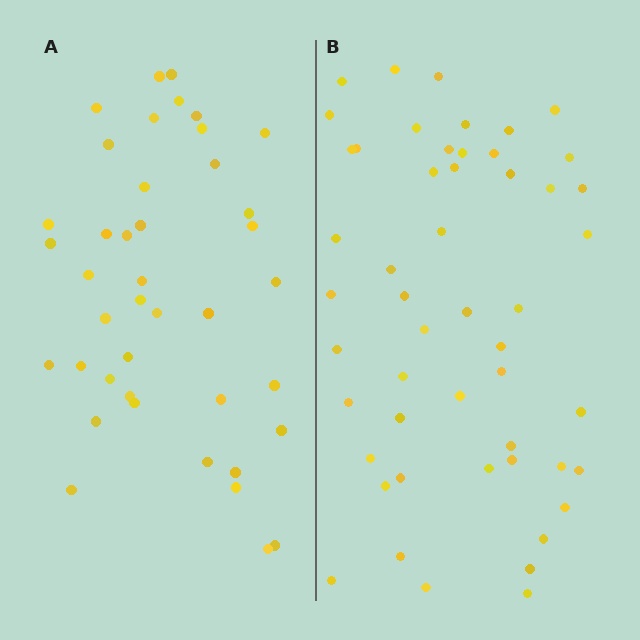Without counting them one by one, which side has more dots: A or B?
Region B (the right region) has more dots.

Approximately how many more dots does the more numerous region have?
Region B has roughly 10 or so more dots than region A.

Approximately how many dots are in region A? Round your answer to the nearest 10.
About 40 dots. (The exact count is 41, which rounds to 40.)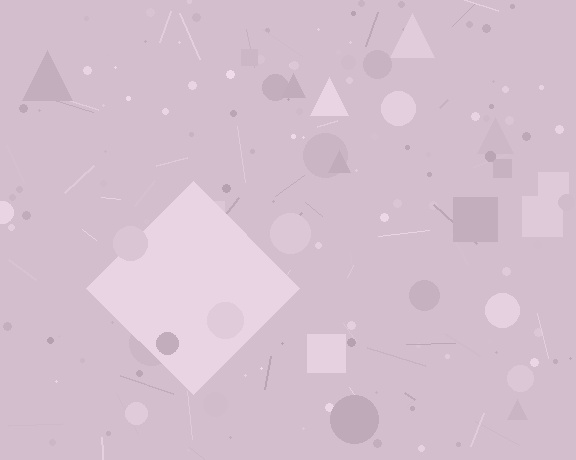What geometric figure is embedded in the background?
A diamond is embedded in the background.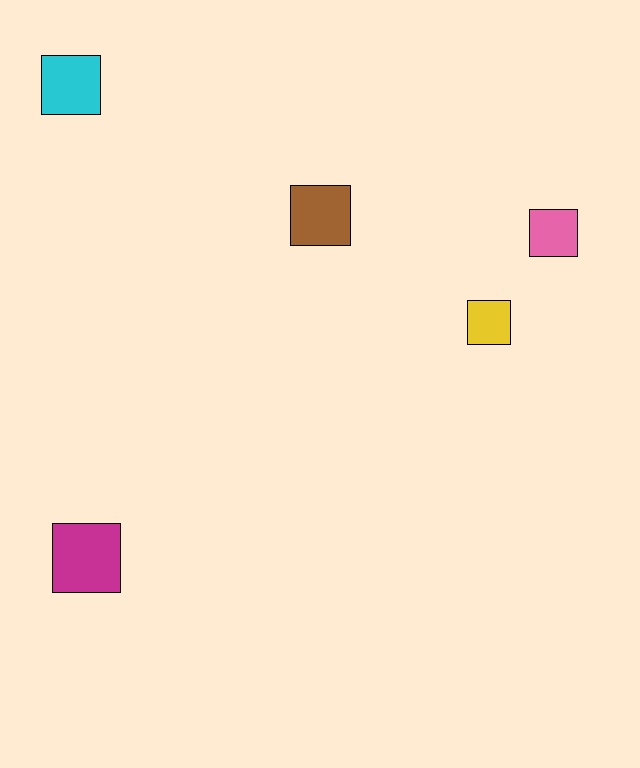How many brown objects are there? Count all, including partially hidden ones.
There is 1 brown object.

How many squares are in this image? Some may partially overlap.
There are 5 squares.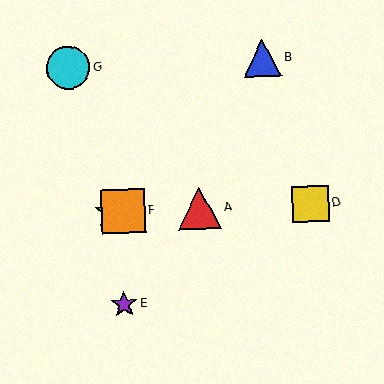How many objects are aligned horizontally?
4 objects (A, C, D, F) are aligned horizontally.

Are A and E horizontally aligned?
No, A is at y≈208 and E is at y≈304.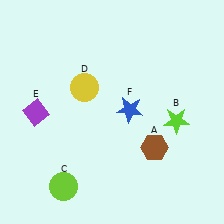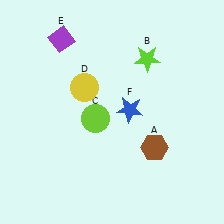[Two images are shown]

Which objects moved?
The objects that moved are: the lime star (B), the lime circle (C), the purple diamond (E).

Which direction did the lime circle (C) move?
The lime circle (C) moved up.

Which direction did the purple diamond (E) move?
The purple diamond (E) moved up.